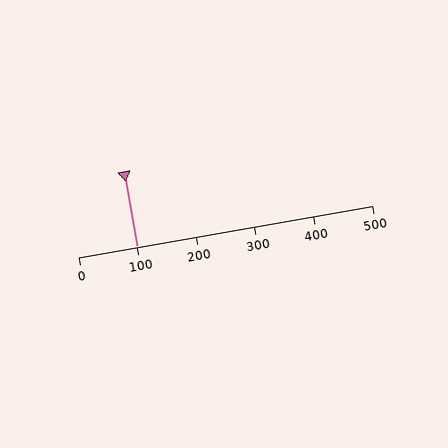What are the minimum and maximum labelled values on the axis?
The axis runs from 0 to 500.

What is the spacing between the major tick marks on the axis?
The major ticks are spaced 100 apart.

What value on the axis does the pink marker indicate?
The marker indicates approximately 100.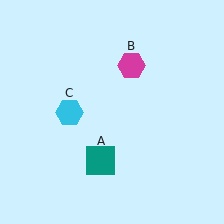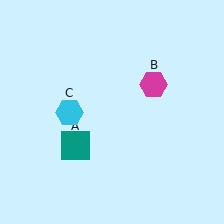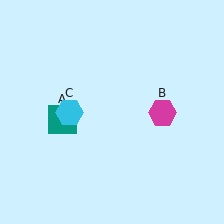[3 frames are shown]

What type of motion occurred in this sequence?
The teal square (object A), magenta hexagon (object B) rotated clockwise around the center of the scene.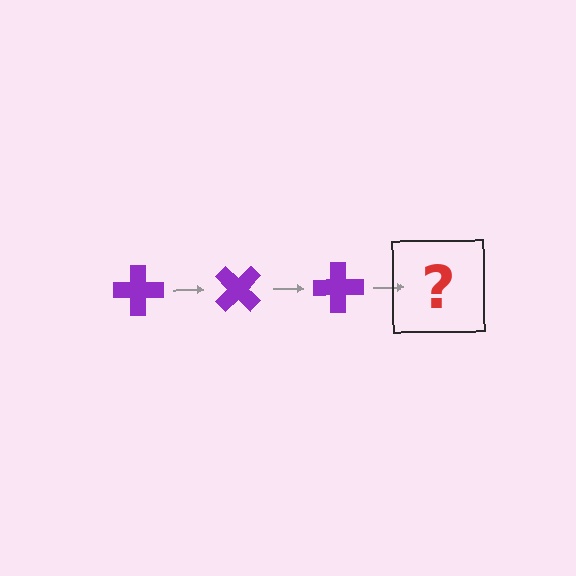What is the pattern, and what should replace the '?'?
The pattern is that the cross rotates 45 degrees each step. The '?' should be a purple cross rotated 135 degrees.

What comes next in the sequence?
The next element should be a purple cross rotated 135 degrees.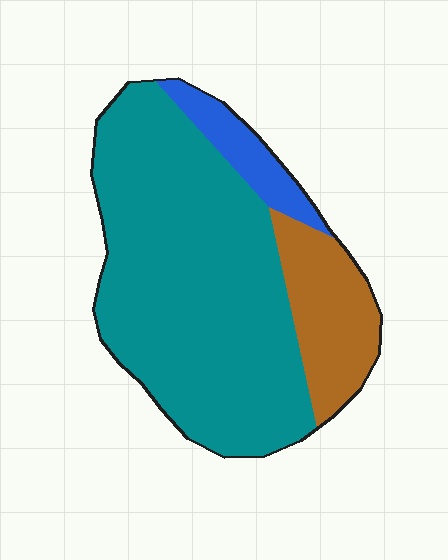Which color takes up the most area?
Teal, at roughly 75%.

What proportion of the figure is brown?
Brown takes up about one sixth (1/6) of the figure.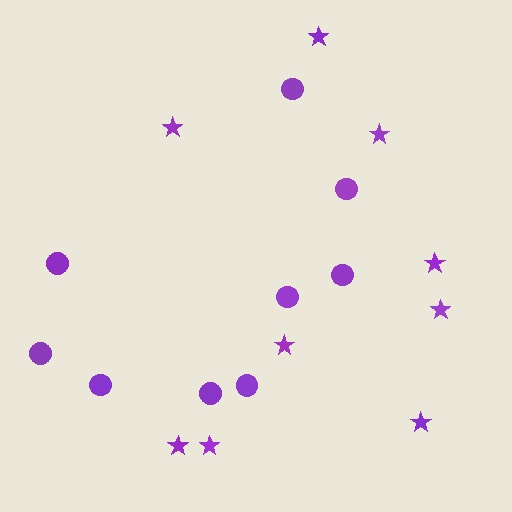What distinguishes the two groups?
There are 2 groups: one group of stars (9) and one group of circles (9).